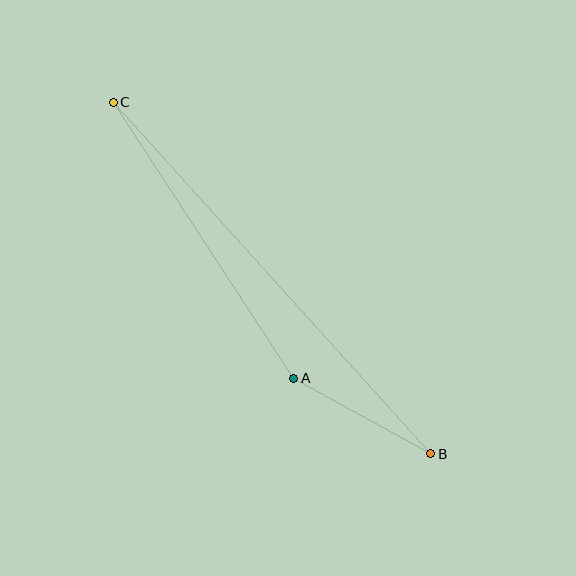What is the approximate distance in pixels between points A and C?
The distance between A and C is approximately 330 pixels.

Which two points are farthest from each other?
Points B and C are farthest from each other.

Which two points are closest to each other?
Points A and B are closest to each other.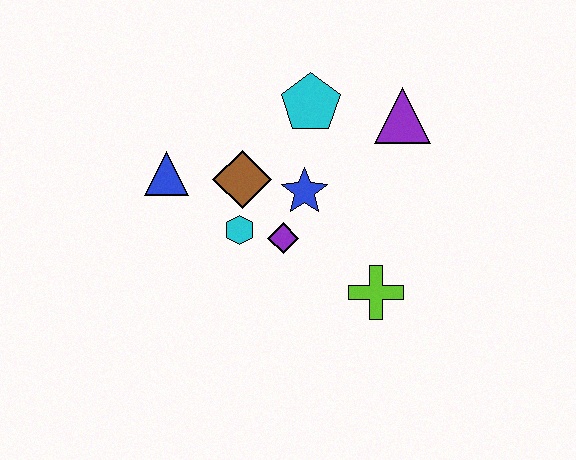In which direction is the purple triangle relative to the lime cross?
The purple triangle is above the lime cross.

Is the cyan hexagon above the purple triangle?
No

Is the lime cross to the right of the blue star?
Yes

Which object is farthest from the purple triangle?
The blue triangle is farthest from the purple triangle.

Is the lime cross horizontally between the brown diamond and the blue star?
No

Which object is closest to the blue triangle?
The brown diamond is closest to the blue triangle.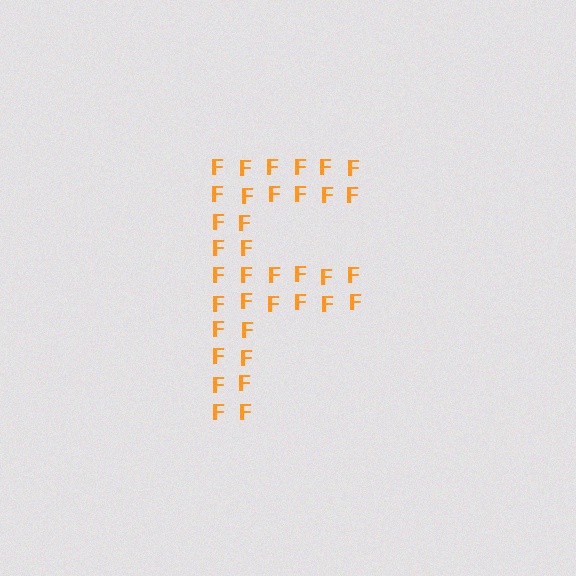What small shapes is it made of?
It is made of small letter F's.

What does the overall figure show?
The overall figure shows the letter F.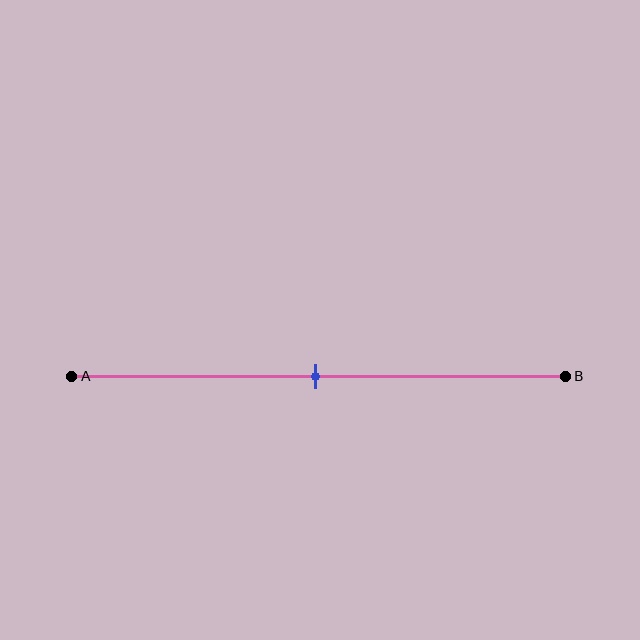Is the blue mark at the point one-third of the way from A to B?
No, the mark is at about 50% from A, not at the 33% one-third point.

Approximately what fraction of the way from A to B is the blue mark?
The blue mark is approximately 50% of the way from A to B.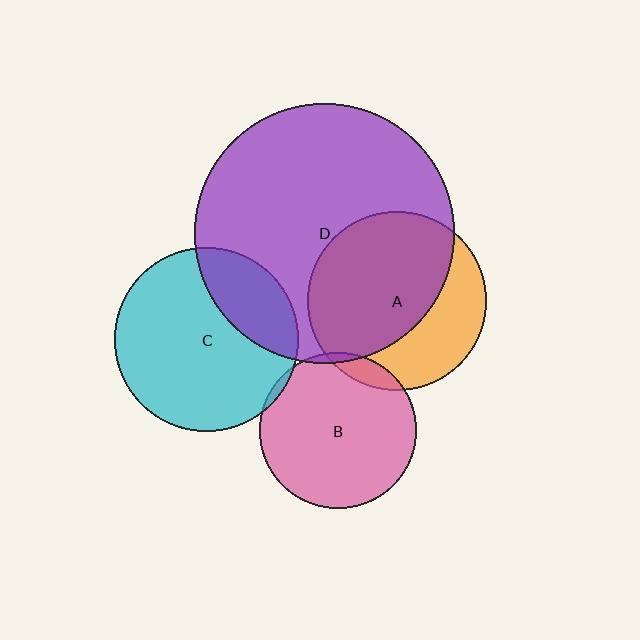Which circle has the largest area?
Circle D (purple).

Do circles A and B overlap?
Yes.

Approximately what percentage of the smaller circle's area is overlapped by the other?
Approximately 10%.